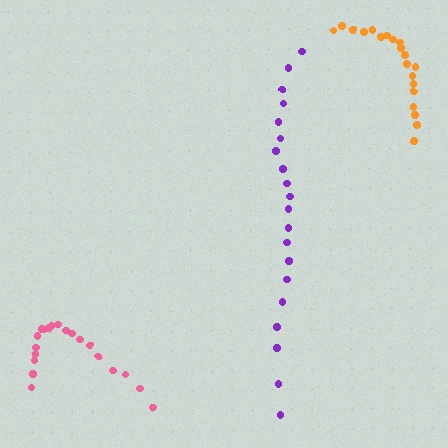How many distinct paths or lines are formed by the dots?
There are 3 distinct paths.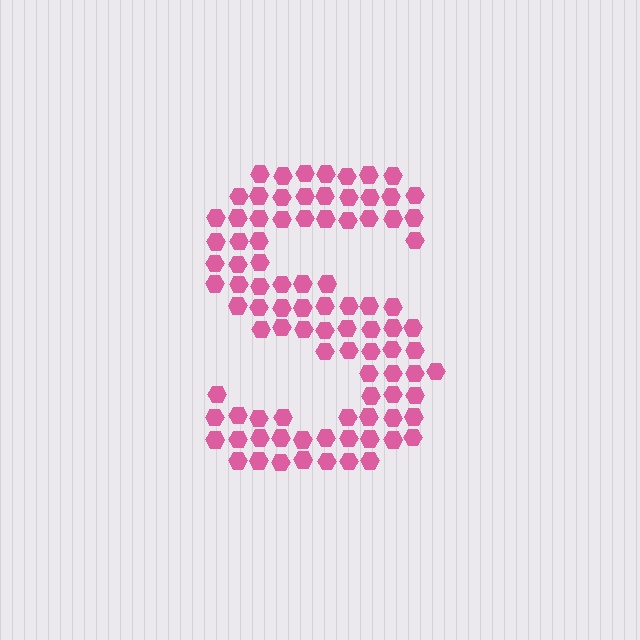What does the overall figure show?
The overall figure shows the letter S.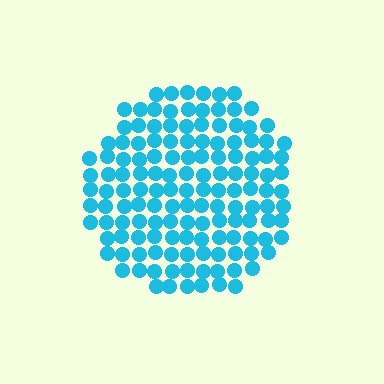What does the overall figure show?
The overall figure shows a circle.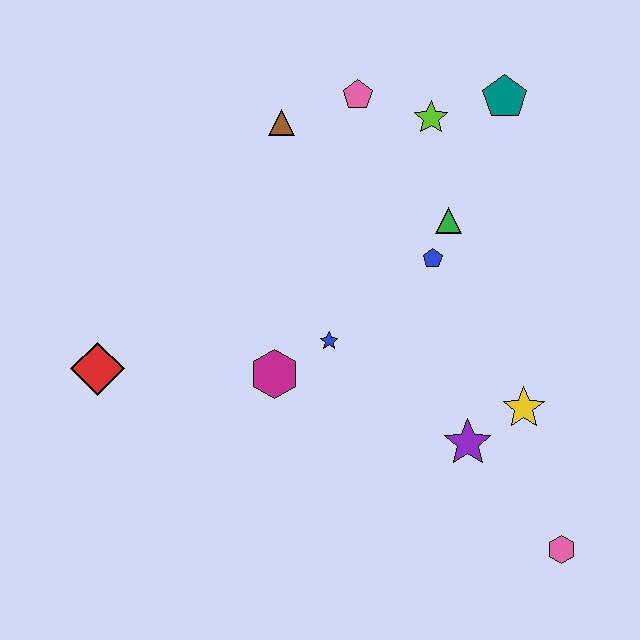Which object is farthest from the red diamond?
The pink hexagon is farthest from the red diamond.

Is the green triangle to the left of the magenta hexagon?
No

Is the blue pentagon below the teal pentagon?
Yes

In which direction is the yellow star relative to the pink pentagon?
The yellow star is below the pink pentagon.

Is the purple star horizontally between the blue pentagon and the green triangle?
No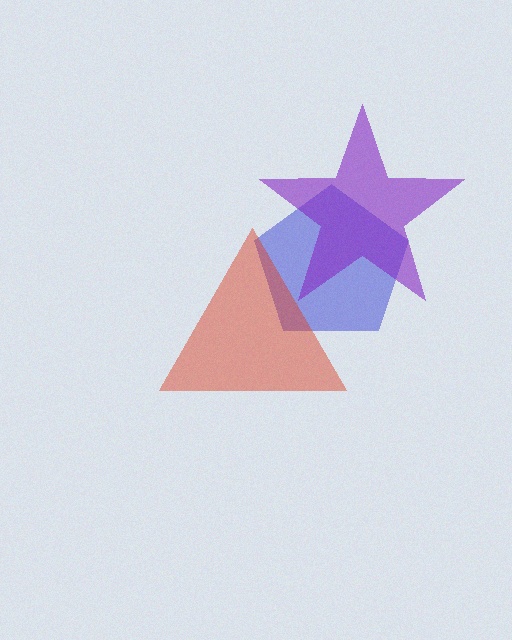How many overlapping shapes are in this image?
There are 3 overlapping shapes in the image.